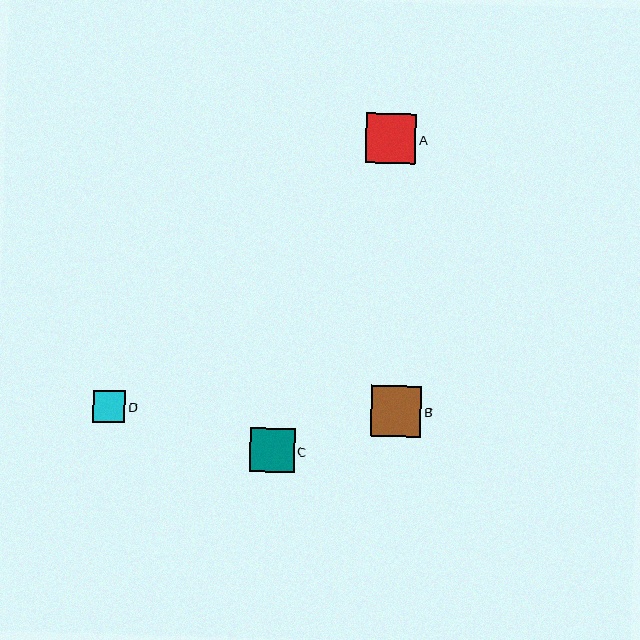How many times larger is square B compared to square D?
Square B is approximately 1.6 times the size of square D.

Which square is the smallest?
Square D is the smallest with a size of approximately 32 pixels.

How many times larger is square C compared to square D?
Square C is approximately 1.4 times the size of square D.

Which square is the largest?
Square B is the largest with a size of approximately 50 pixels.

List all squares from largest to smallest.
From largest to smallest: B, A, C, D.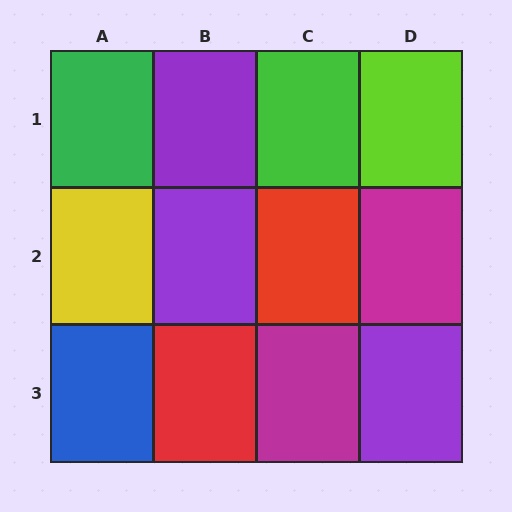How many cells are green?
2 cells are green.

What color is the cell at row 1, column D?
Lime.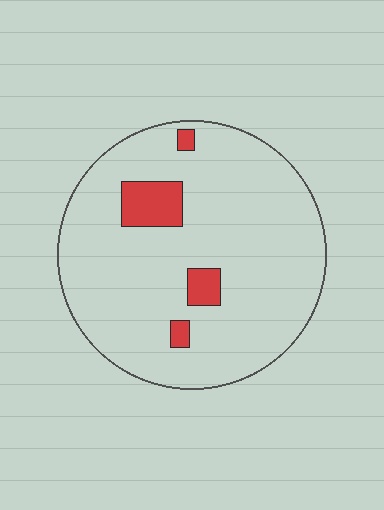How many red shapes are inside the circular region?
4.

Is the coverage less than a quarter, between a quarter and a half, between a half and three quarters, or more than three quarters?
Less than a quarter.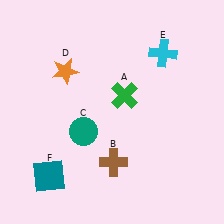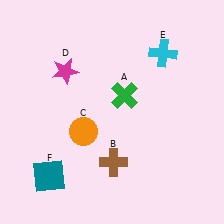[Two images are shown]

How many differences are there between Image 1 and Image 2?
There are 2 differences between the two images.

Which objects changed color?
C changed from teal to orange. D changed from orange to magenta.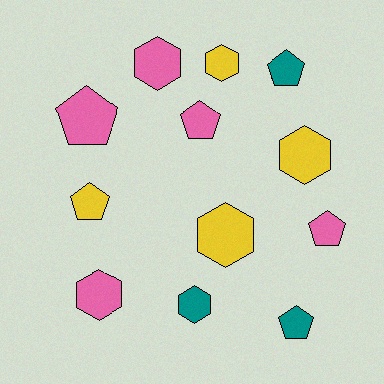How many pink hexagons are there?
There are 2 pink hexagons.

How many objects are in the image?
There are 12 objects.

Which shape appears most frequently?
Hexagon, with 6 objects.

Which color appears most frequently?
Pink, with 5 objects.